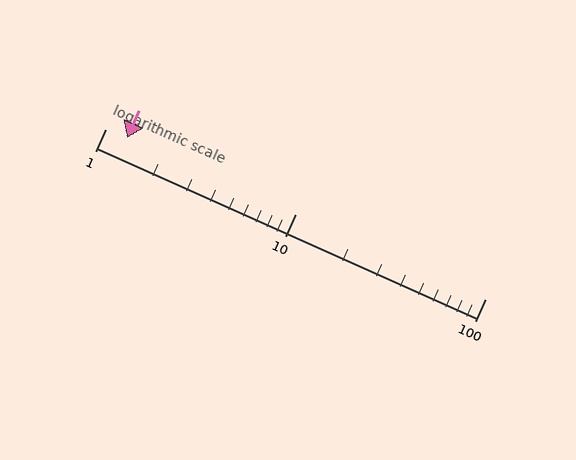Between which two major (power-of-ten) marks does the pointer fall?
The pointer is between 1 and 10.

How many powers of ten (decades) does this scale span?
The scale spans 2 decades, from 1 to 100.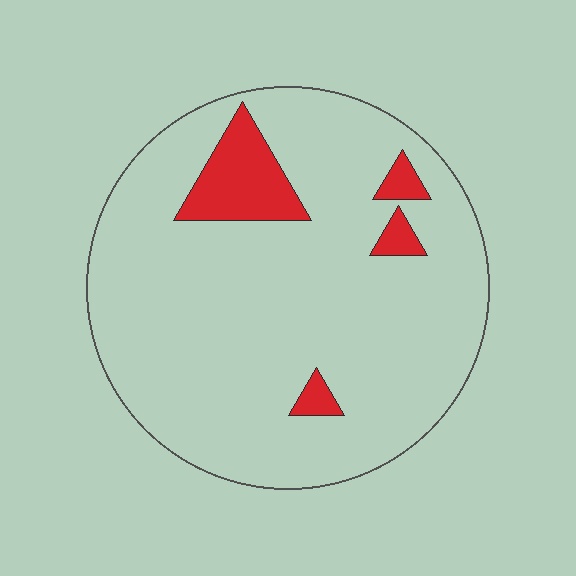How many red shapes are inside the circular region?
4.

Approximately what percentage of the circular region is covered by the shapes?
Approximately 10%.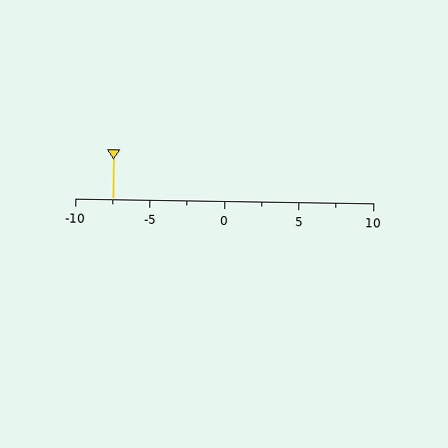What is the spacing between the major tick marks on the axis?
The major ticks are spaced 5 apart.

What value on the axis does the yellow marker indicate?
The marker indicates approximately -7.5.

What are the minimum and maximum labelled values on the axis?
The axis runs from -10 to 10.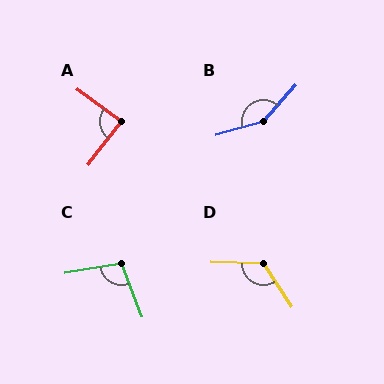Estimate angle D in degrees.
Approximately 125 degrees.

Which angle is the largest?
B, at approximately 147 degrees.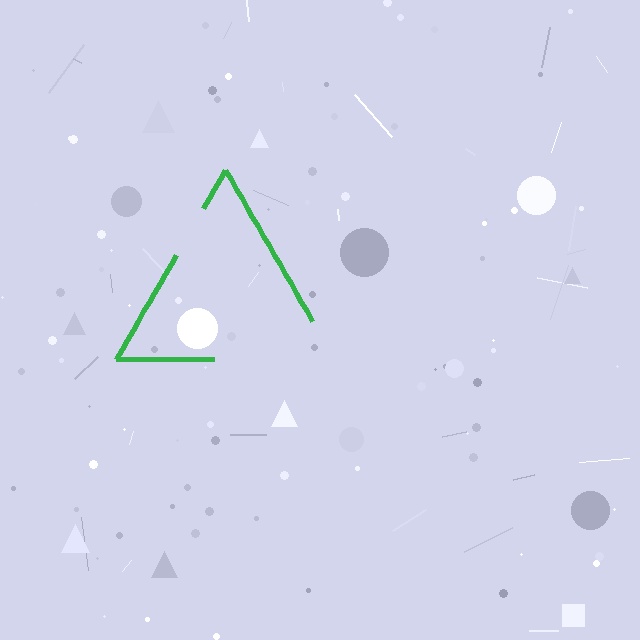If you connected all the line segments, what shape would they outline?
They would outline a triangle.